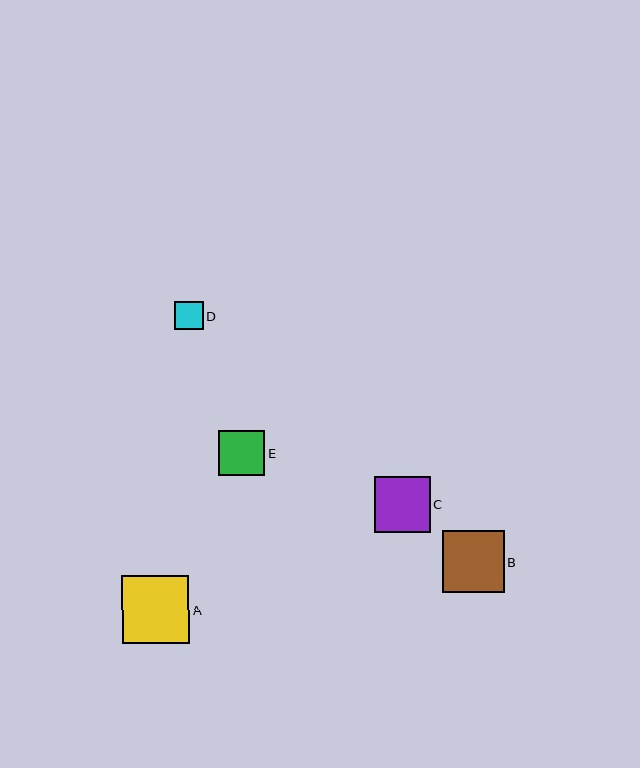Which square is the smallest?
Square D is the smallest with a size of approximately 29 pixels.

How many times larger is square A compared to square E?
Square A is approximately 1.5 times the size of square E.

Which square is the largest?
Square A is the largest with a size of approximately 68 pixels.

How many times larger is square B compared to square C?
Square B is approximately 1.1 times the size of square C.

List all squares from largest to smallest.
From largest to smallest: A, B, C, E, D.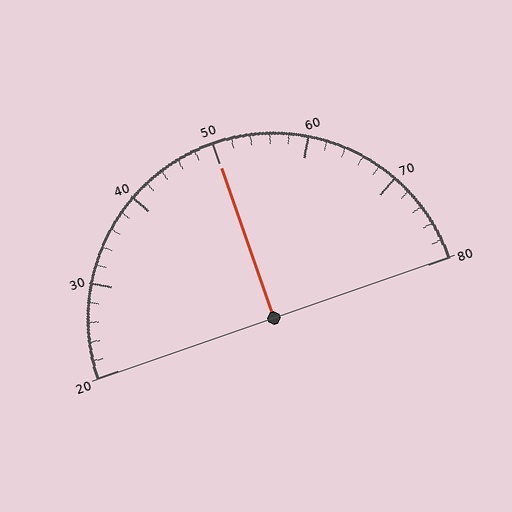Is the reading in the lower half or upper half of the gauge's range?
The reading is in the upper half of the range (20 to 80).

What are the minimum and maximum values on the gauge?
The gauge ranges from 20 to 80.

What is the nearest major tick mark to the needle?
The nearest major tick mark is 50.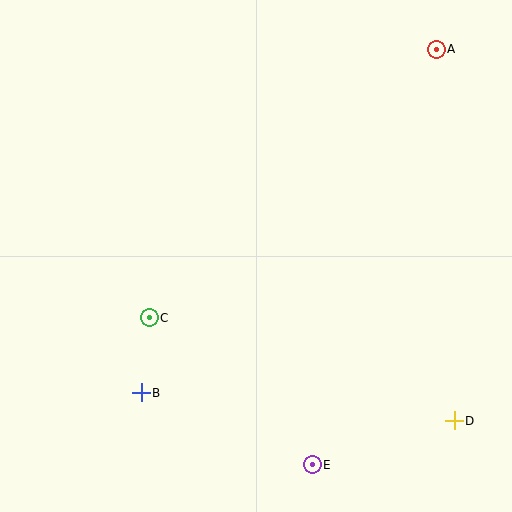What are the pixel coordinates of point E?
Point E is at (312, 465).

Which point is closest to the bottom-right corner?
Point D is closest to the bottom-right corner.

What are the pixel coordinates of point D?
Point D is at (454, 421).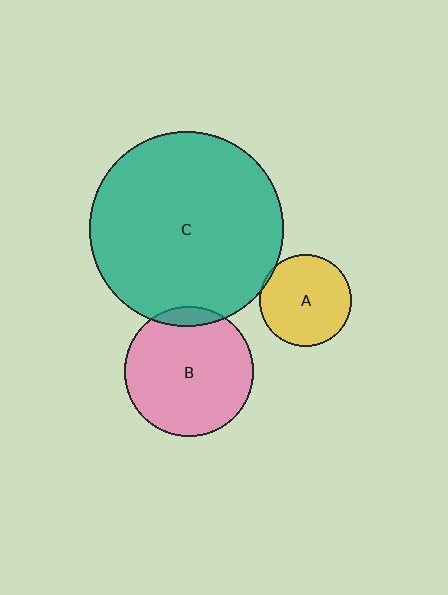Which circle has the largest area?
Circle C (teal).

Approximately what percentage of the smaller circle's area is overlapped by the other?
Approximately 5%.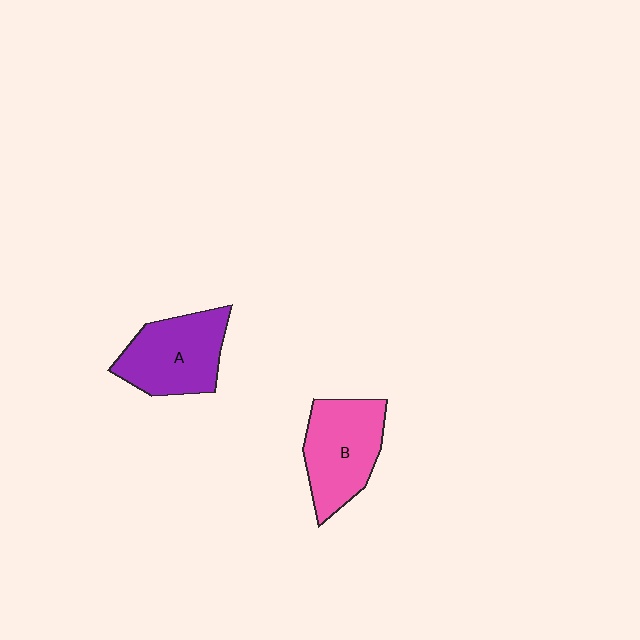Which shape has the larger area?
Shape B (pink).